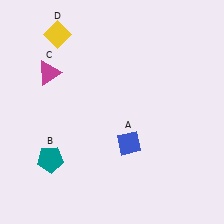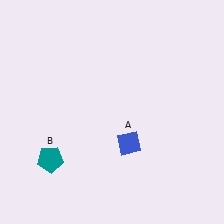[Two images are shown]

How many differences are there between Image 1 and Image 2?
There are 2 differences between the two images.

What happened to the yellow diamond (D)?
The yellow diamond (D) was removed in Image 2. It was in the top-left area of Image 1.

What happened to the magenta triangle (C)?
The magenta triangle (C) was removed in Image 2. It was in the top-left area of Image 1.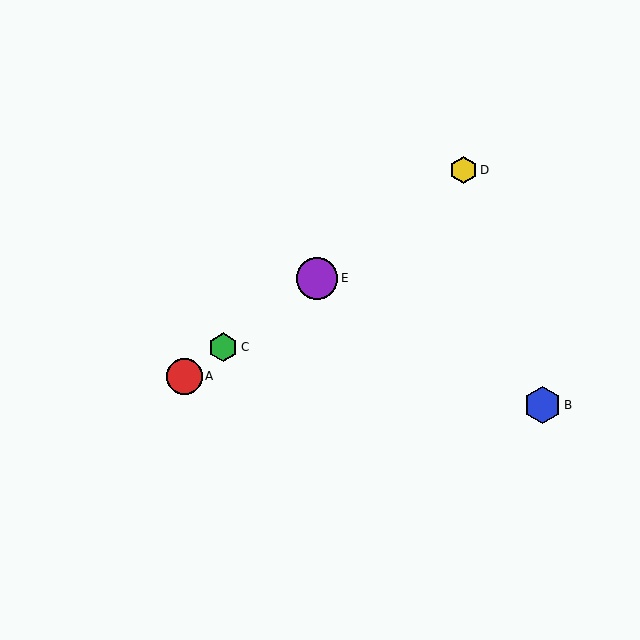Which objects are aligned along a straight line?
Objects A, C, D, E are aligned along a straight line.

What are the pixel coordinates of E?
Object E is at (317, 278).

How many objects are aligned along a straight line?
4 objects (A, C, D, E) are aligned along a straight line.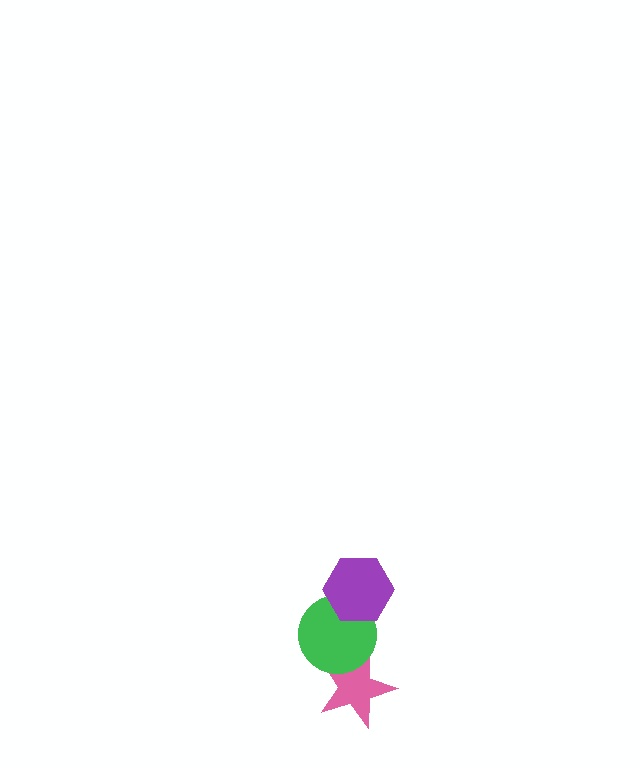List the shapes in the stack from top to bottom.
From top to bottom: the purple hexagon, the green circle, the pink star.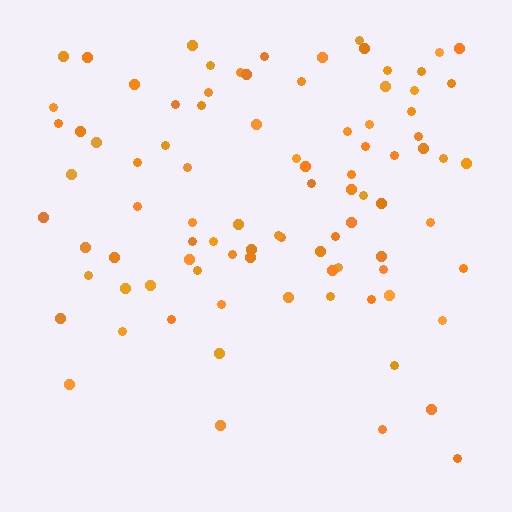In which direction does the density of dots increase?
From bottom to top, with the top side densest.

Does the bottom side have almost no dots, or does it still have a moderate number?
Still a moderate number, just noticeably fewer than the top.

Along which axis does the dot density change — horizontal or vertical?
Vertical.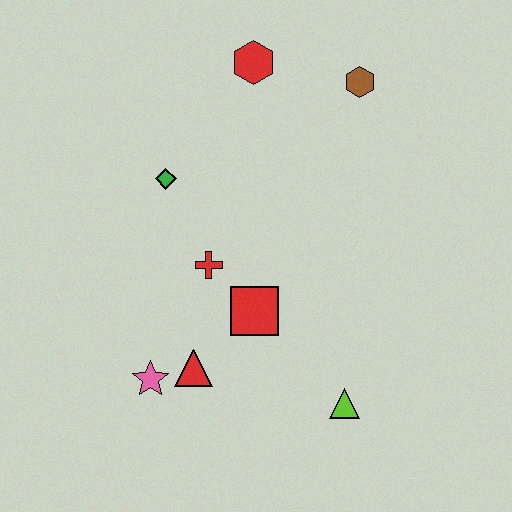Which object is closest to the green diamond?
The red cross is closest to the green diamond.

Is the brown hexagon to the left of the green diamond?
No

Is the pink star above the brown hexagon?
No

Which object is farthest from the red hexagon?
The lime triangle is farthest from the red hexagon.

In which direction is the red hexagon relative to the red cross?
The red hexagon is above the red cross.